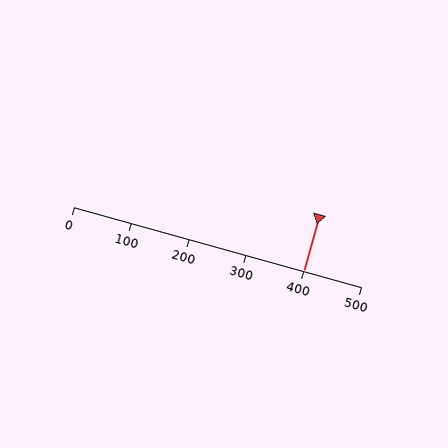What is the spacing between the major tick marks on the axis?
The major ticks are spaced 100 apart.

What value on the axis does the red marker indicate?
The marker indicates approximately 400.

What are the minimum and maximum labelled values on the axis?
The axis runs from 0 to 500.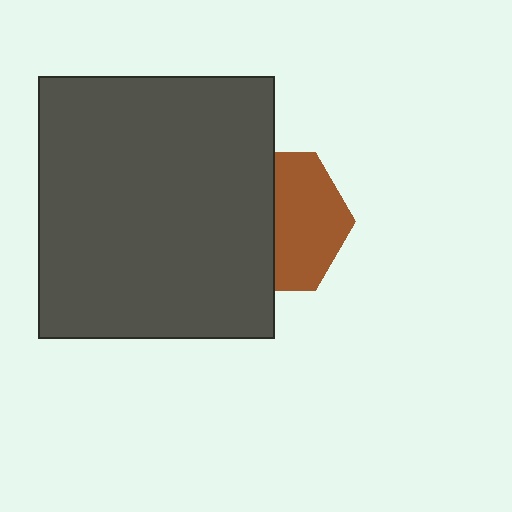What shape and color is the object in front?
The object in front is a dark gray rectangle.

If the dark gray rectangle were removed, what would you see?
You would see the complete brown hexagon.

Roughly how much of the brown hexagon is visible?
About half of it is visible (roughly 50%).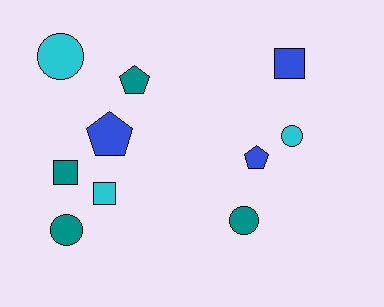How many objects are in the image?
There are 10 objects.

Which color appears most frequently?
Teal, with 4 objects.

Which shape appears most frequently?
Circle, with 4 objects.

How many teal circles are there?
There are 2 teal circles.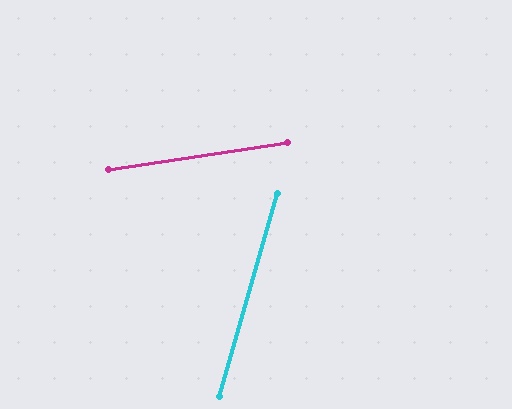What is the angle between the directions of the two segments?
Approximately 66 degrees.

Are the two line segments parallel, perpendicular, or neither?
Neither parallel nor perpendicular — they differ by about 66°.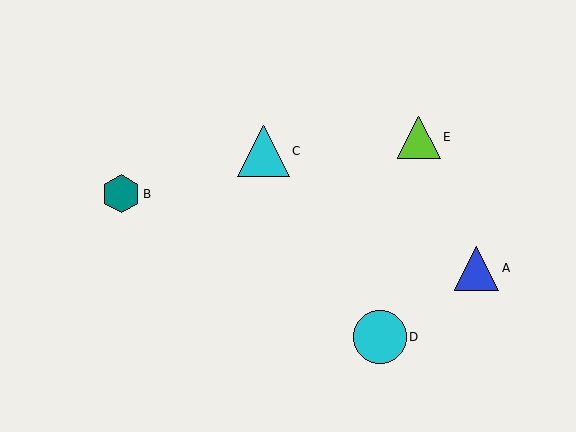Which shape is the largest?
The cyan circle (labeled D) is the largest.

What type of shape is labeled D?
Shape D is a cyan circle.